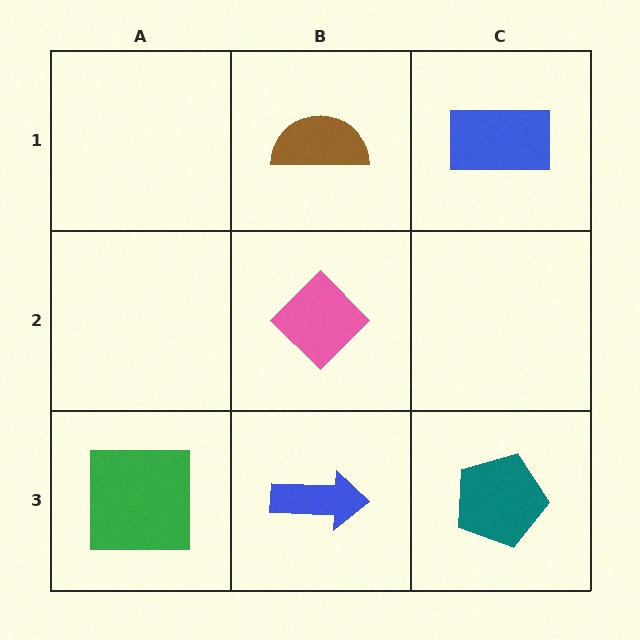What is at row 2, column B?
A pink diamond.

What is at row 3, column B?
A blue arrow.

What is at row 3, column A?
A green square.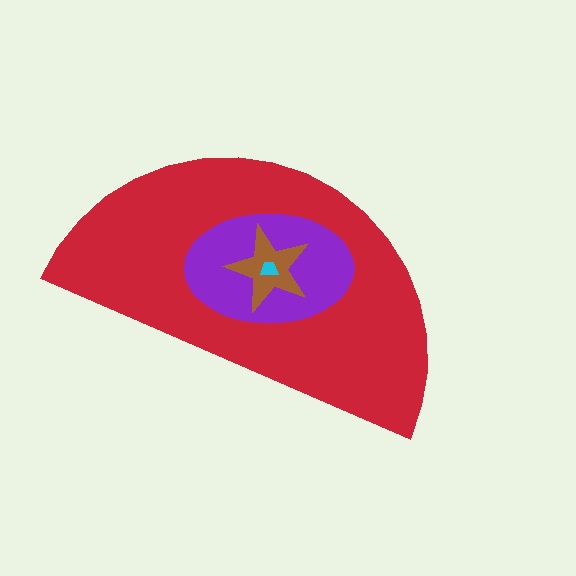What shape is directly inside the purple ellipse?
The brown star.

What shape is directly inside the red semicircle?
The purple ellipse.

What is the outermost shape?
The red semicircle.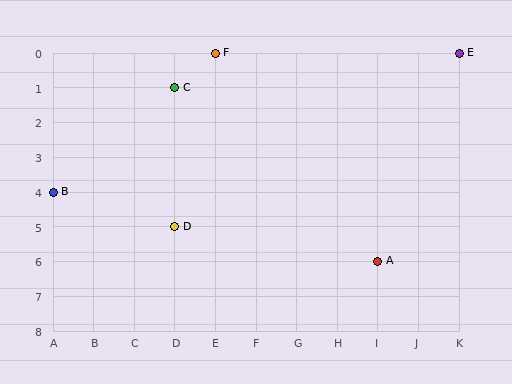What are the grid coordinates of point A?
Point A is at grid coordinates (I, 6).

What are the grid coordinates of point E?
Point E is at grid coordinates (K, 0).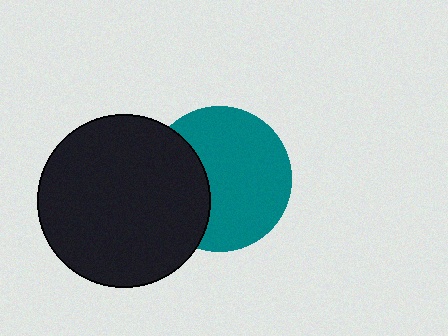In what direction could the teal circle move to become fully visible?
The teal circle could move right. That would shift it out from behind the black circle entirely.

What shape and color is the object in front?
The object in front is a black circle.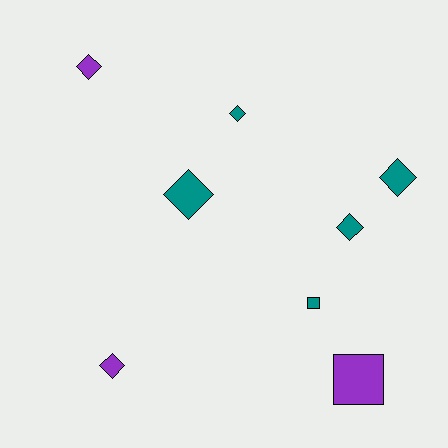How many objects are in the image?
There are 8 objects.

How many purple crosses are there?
There are no purple crosses.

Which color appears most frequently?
Teal, with 5 objects.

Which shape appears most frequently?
Diamond, with 6 objects.